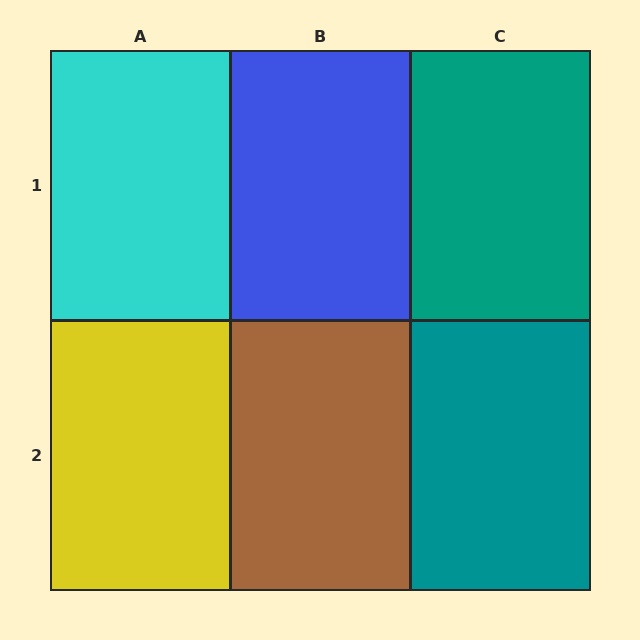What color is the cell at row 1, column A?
Cyan.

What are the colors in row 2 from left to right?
Yellow, brown, teal.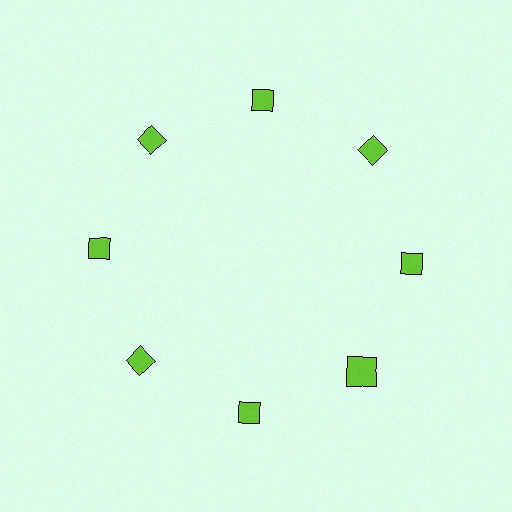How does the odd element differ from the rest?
It has a different shape: square instead of diamond.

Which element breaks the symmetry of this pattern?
The lime square at roughly the 4 o'clock position breaks the symmetry. All other shapes are lime diamonds.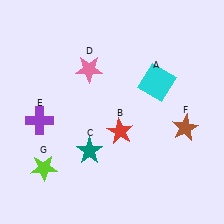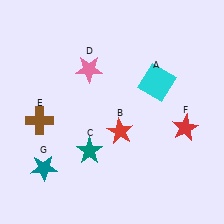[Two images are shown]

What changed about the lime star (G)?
In Image 1, G is lime. In Image 2, it changed to teal.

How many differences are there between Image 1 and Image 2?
There are 3 differences between the two images.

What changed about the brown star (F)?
In Image 1, F is brown. In Image 2, it changed to red.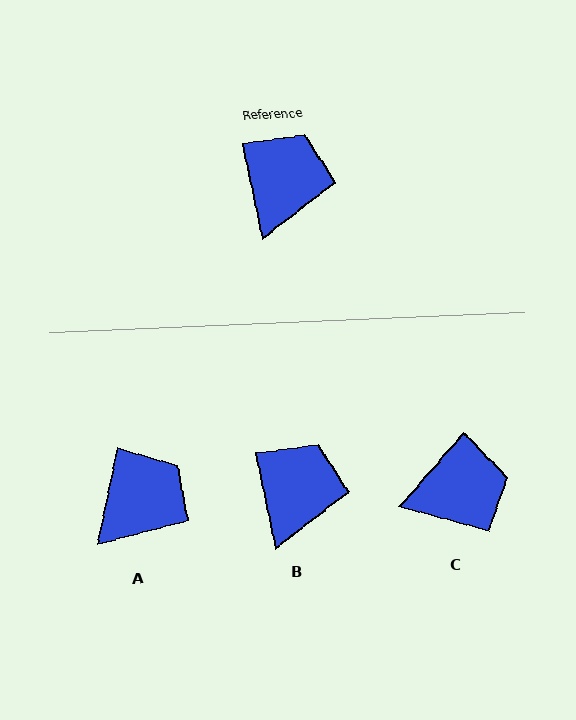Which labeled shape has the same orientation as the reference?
B.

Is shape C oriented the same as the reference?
No, it is off by about 53 degrees.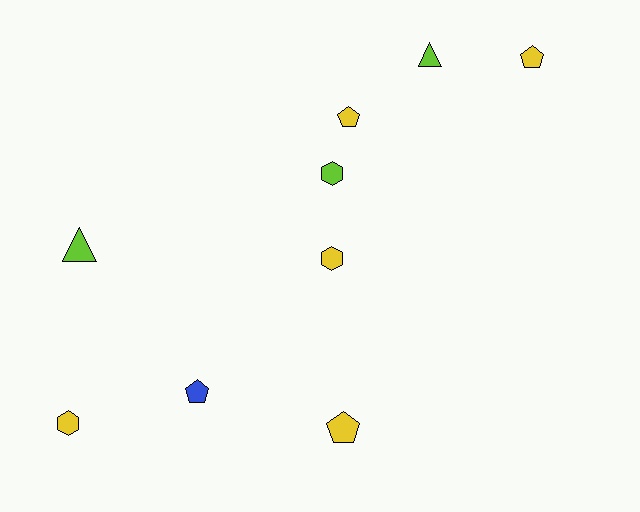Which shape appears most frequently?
Pentagon, with 4 objects.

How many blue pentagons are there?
There is 1 blue pentagon.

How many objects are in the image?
There are 9 objects.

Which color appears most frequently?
Yellow, with 5 objects.